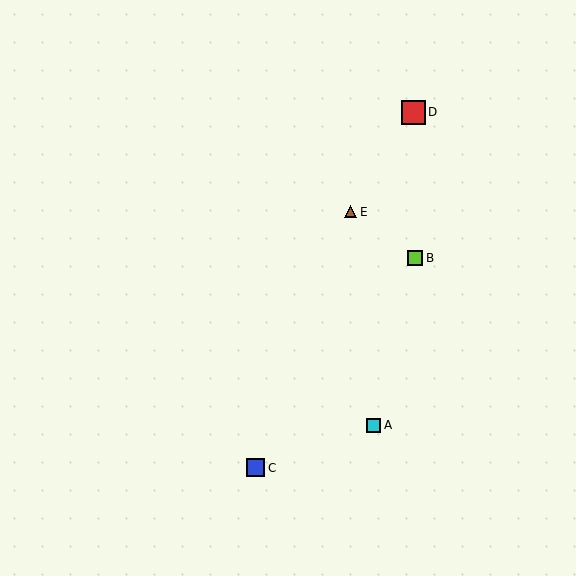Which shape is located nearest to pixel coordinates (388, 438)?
The cyan square (labeled A) at (374, 425) is nearest to that location.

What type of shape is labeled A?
Shape A is a cyan square.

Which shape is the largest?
The red square (labeled D) is the largest.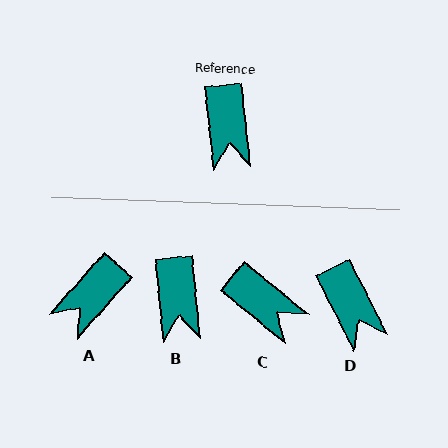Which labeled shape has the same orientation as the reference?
B.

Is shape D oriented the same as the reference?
No, it is off by about 21 degrees.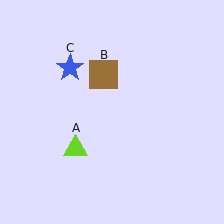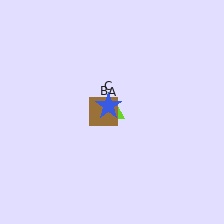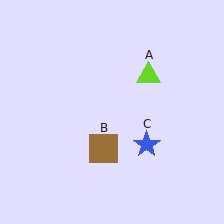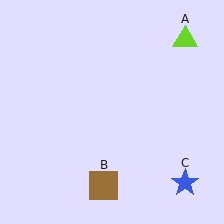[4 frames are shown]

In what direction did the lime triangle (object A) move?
The lime triangle (object A) moved up and to the right.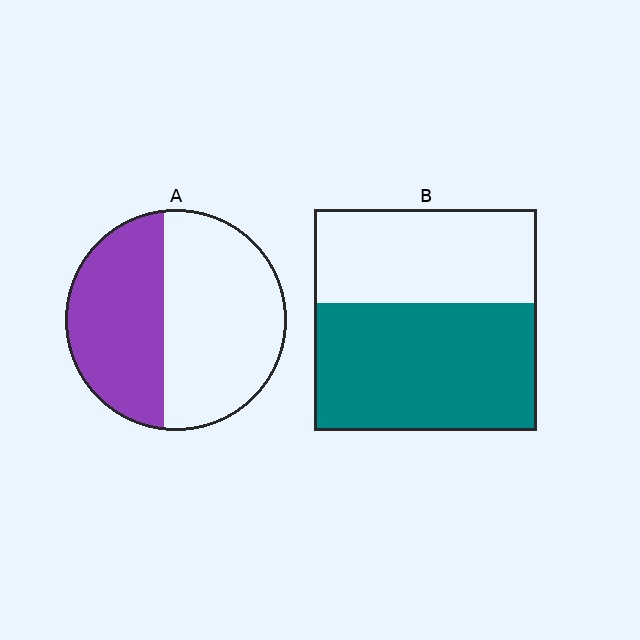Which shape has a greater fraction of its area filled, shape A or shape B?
Shape B.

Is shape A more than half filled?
No.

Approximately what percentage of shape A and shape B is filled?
A is approximately 45% and B is approximately 60%.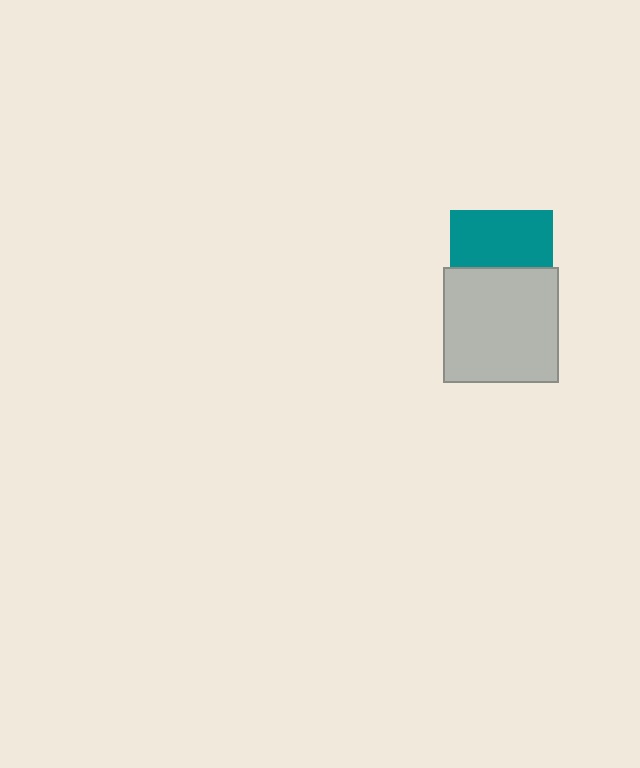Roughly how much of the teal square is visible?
About half of it is visible (roughly 56%).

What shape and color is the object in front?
The object in front is a light gray square.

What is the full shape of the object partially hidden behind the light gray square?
The partially hidden object is a teal square.